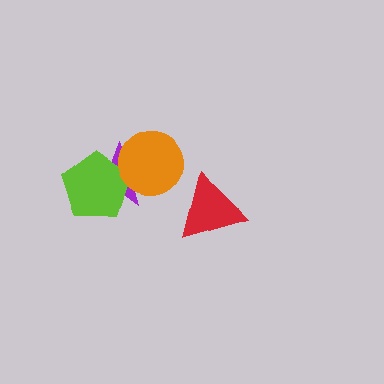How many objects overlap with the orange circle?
2 objects overlap with the orange circle.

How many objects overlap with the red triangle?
0 objects overlap with the red triangle.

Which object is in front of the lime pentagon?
The orange circle is in front of the lime pentagon.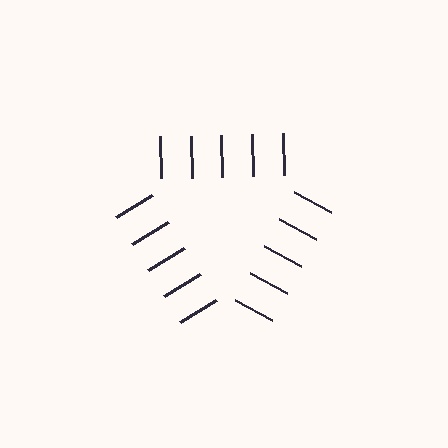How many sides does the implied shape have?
3 sides — the line-ends trace a triangle.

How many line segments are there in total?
15 — 5 along each of the 3 edges.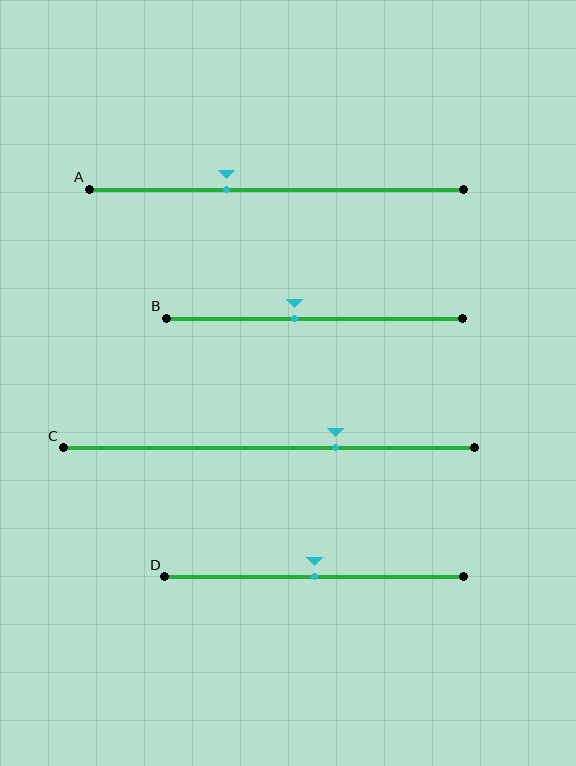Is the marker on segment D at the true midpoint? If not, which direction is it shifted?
Yes, the marker on segment D is at the true midpoint.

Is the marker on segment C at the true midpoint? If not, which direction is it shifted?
No, the marker on segment C is shifted to the right by about 16% of the segment length.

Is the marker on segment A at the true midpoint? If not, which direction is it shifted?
No, the marker on segment A is shifted to the left by about 13% of the segment length.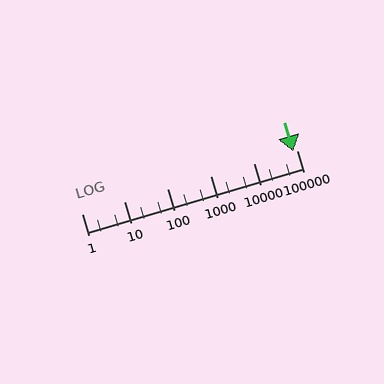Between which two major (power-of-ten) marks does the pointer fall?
The pointer is between 10000 and 100000.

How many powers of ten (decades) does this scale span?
The scale spans 5 decades, from 1 to 100000.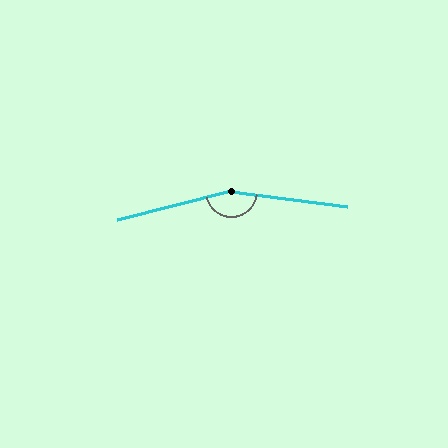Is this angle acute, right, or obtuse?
It is obtuse.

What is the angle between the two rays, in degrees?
Approximately 158 degrees.